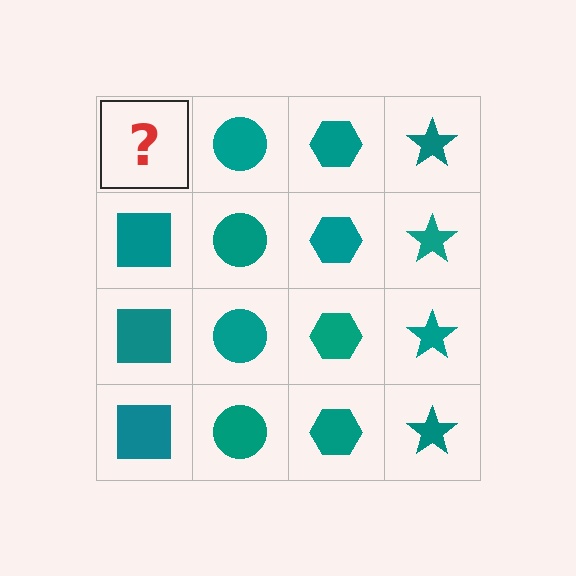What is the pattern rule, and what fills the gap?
The rule is that each column has a consistent shape. The gap should be filled with a teal square.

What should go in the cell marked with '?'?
The missing cell should contain a teal square.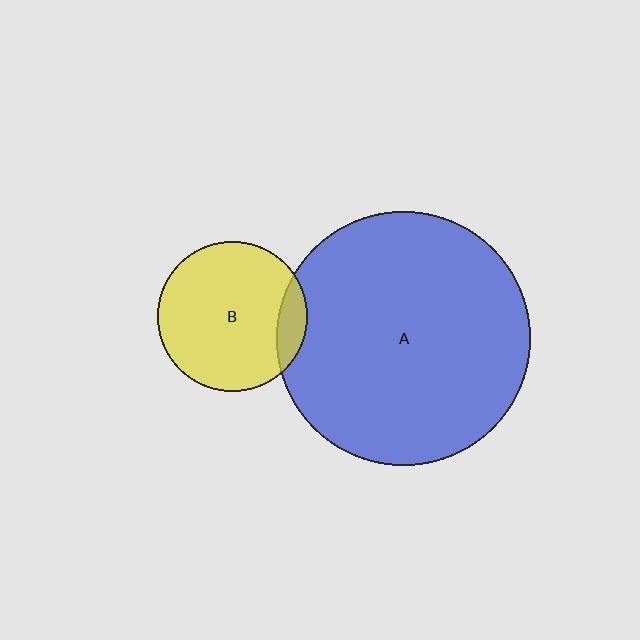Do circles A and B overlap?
Yes.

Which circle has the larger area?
Circle A (blue).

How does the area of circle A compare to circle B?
Approximately 2.9 times.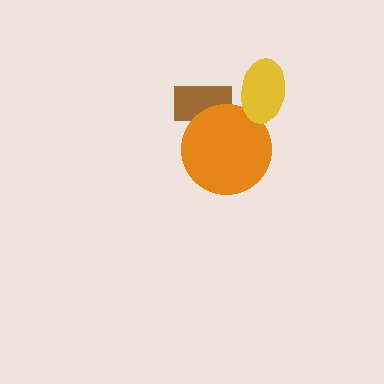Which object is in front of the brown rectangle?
The orange circle is in front of the brown rectangle.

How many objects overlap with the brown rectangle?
1 object overlaps with the brown rectangle.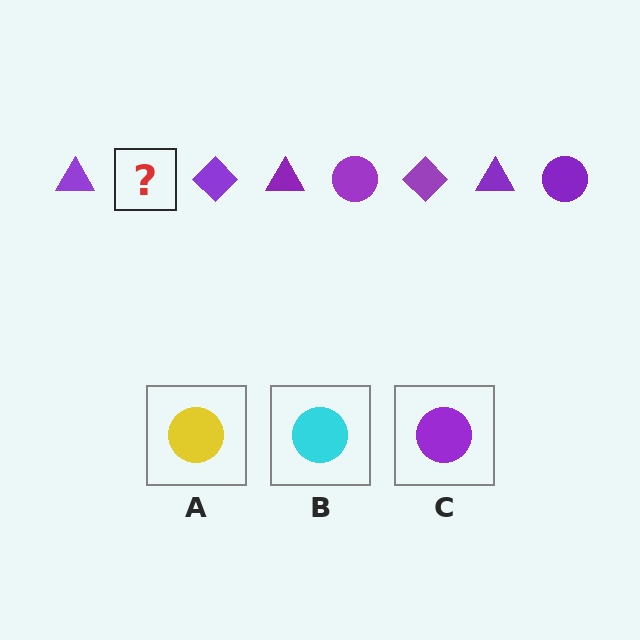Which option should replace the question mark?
Option C.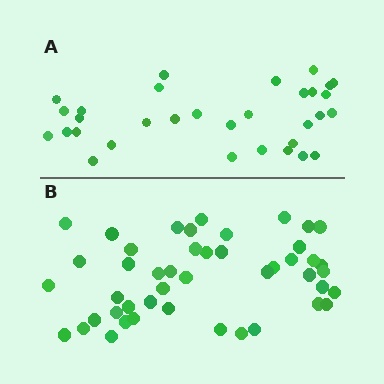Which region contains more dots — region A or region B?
Region B (the bottom region) has more dots.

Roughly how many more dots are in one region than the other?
Region B has approximately 15 more dots than region A.